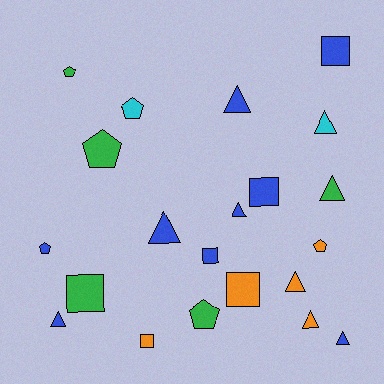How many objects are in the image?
There are 21 objects.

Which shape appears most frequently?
Triangle, with 9 objects.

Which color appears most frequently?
Blue, with 9 objects.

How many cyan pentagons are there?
There is 1 cyan pentagon.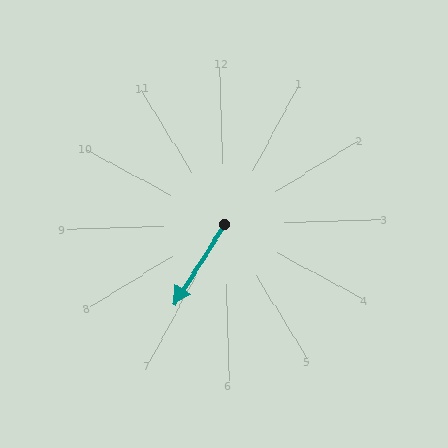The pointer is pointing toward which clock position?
Roughly 7 o'clock.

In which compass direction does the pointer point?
Southwest.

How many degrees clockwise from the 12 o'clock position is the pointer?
Approximately 214 degrees.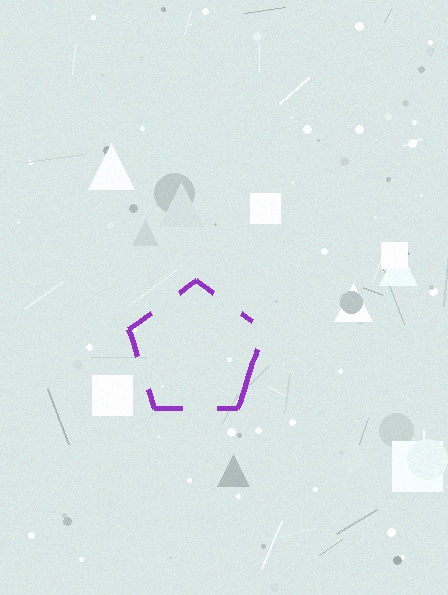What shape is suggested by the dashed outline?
The dashed outline suggests a pentagon.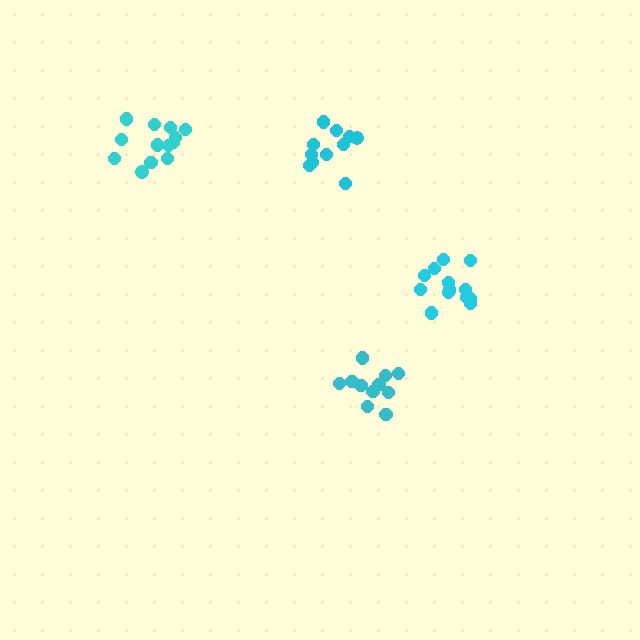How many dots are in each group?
Group 1: 13 dots, Group 2: 11 dots, Group 3: 13 dots, Group 4: 11 dots (48 total).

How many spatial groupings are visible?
There are 4 spatial groupings.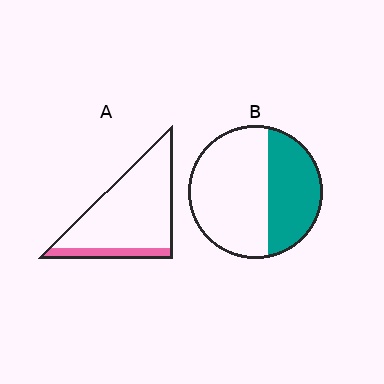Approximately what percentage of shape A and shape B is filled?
A is approximately 15% and B is approximately 40%.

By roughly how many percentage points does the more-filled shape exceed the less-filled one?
By roughly 25 percentage points (B over A).